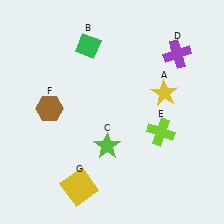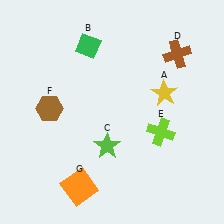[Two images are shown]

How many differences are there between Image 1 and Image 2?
There are 2 differences between the two images.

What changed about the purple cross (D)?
In Image 1, D is purple. In Image 2, it changed to brown.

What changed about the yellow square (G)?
In Image 1, G is yellow. In Image 2, it changed to orange.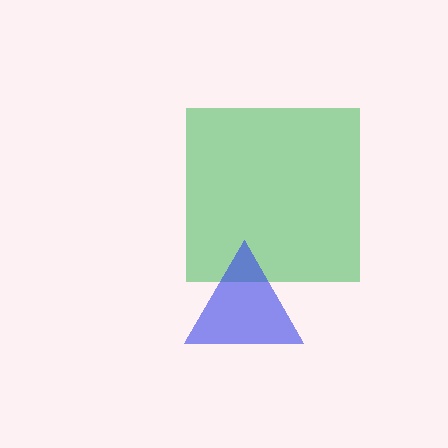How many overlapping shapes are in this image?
There are 2 overlapping shapes in the image.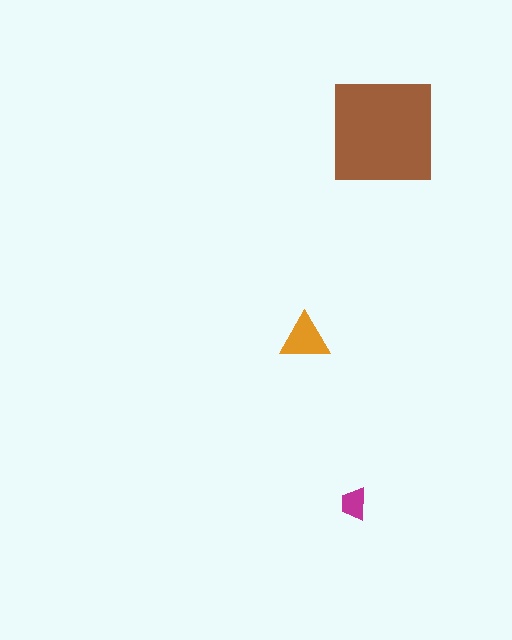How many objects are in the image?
There are 3 objects in the image.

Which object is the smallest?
The magenta trapezoid.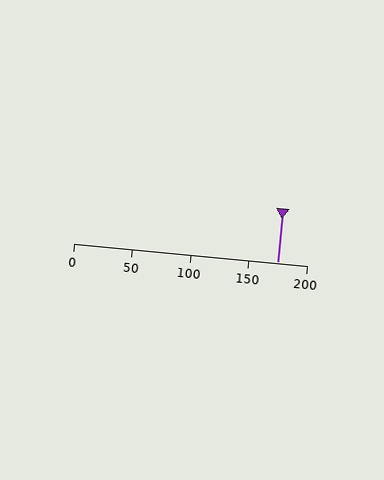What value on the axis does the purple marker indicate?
The marker indicates approximately 175.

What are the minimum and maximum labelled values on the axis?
The axis runs from 0 to 200.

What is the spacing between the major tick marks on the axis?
The major ticks are spaced 50 apart.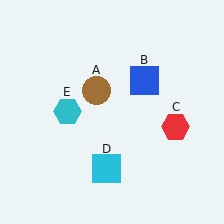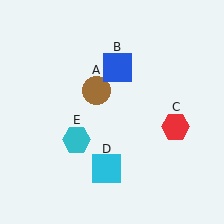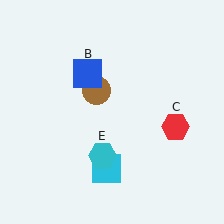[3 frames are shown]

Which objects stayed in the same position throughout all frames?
Brown circle (object A) and red hexagon (object C) and cyan square (object D) remained stationary.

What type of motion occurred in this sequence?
The blue square (object B), cyan hexagon (object E) rotated counterclockwise around the center of the scene.